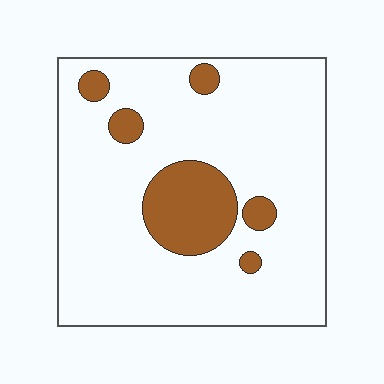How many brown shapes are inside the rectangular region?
6.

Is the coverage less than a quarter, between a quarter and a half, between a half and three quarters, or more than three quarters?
Less than a quarter.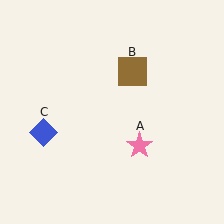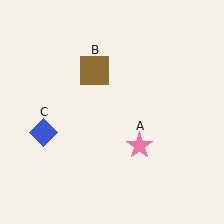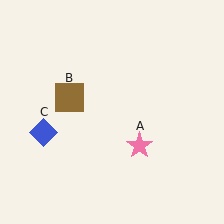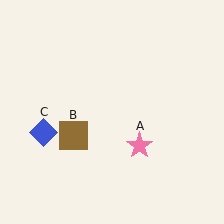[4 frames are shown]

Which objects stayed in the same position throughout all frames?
Pink star (object A) and blue diamond (object C) remained stationary.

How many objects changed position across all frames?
1 object changed position: brown square (object B).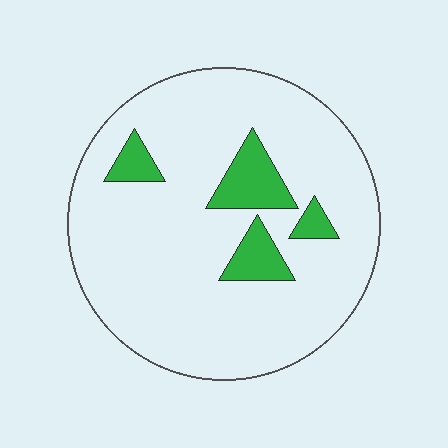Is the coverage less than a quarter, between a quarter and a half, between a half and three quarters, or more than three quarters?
Less than a quarter.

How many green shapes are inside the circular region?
4.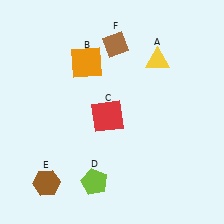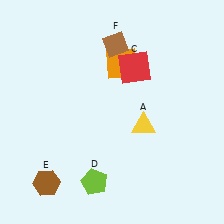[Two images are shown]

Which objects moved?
The objects that moved are: the yellow triangle (A), the orange square (B), the red square (C).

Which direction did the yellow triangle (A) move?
The yellow triangle (A) moved down.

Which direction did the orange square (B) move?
The orange square (B) moved right.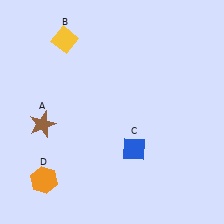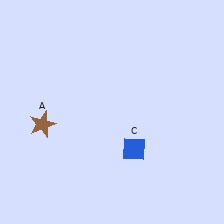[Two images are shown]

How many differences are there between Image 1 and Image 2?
There are 2 differences between the two images.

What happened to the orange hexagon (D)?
The orange hexagon (D) was removed in Image 2. It was in the bottom-left area of Image 1.